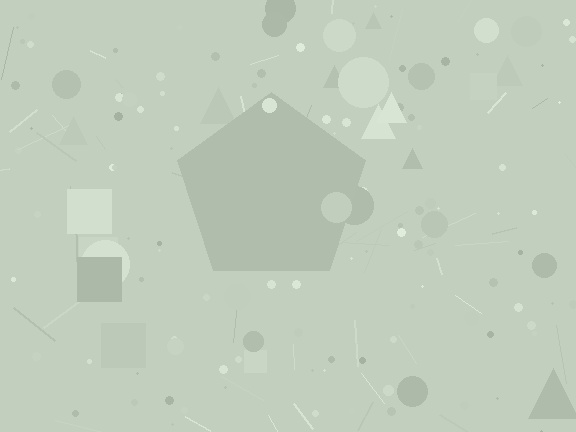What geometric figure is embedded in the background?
A pentagon is embedded in the background.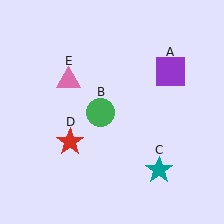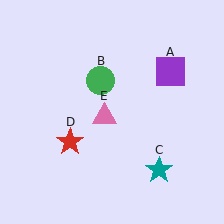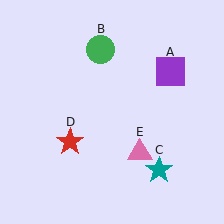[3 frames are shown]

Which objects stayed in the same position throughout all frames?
Purple square (object A) and teal star (object C) and red star (object D) remained stationary.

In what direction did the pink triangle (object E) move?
The pink triangle (object E) moved down and to the right.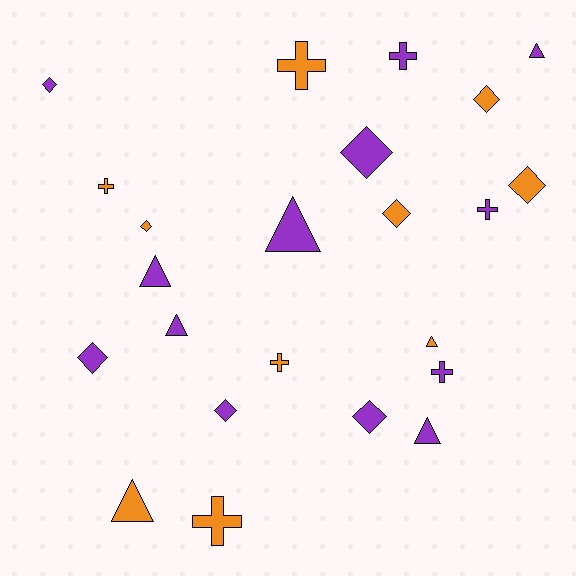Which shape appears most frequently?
Diamond, with 9 objects.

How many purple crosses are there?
There are 3 purple crosses.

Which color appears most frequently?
Purple, with 13 objects.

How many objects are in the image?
There are 23 objects.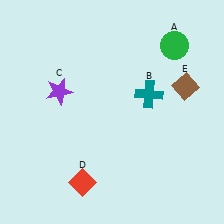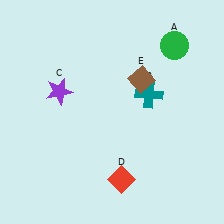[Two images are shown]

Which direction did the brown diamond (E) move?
The brown diamond (E) moved left.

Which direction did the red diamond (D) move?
The red diamond (D) moved right.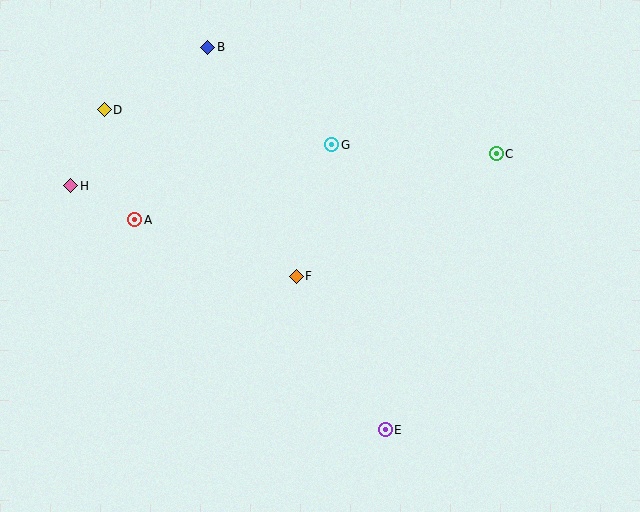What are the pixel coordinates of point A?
Point A is at (135, 220).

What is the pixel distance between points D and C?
The distance between D and C is 394 pixels.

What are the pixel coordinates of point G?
Point G is at (332, 145).